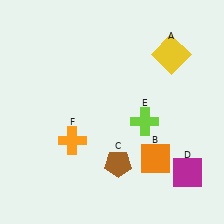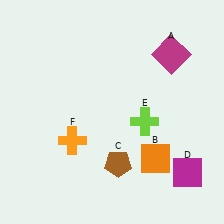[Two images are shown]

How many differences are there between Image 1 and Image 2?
There is 1 difference between the two images.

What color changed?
The square (A) changed from yellow in Image 1 to magenta in Image 2.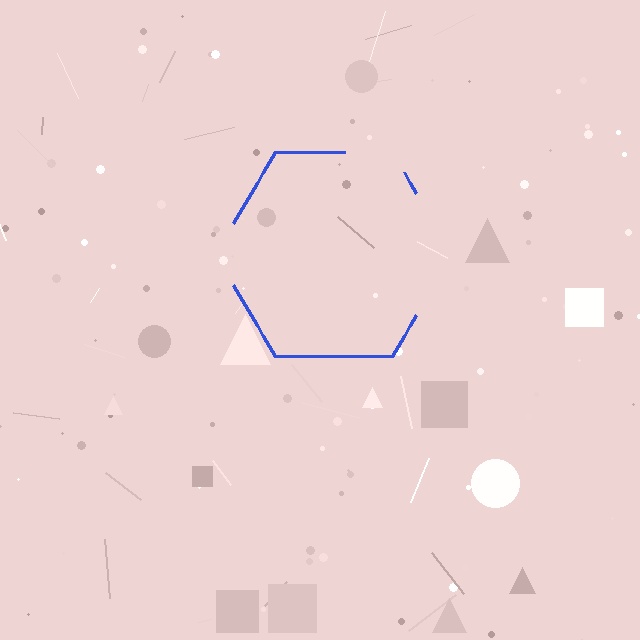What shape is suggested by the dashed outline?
The dashed outline suggests a hexagon.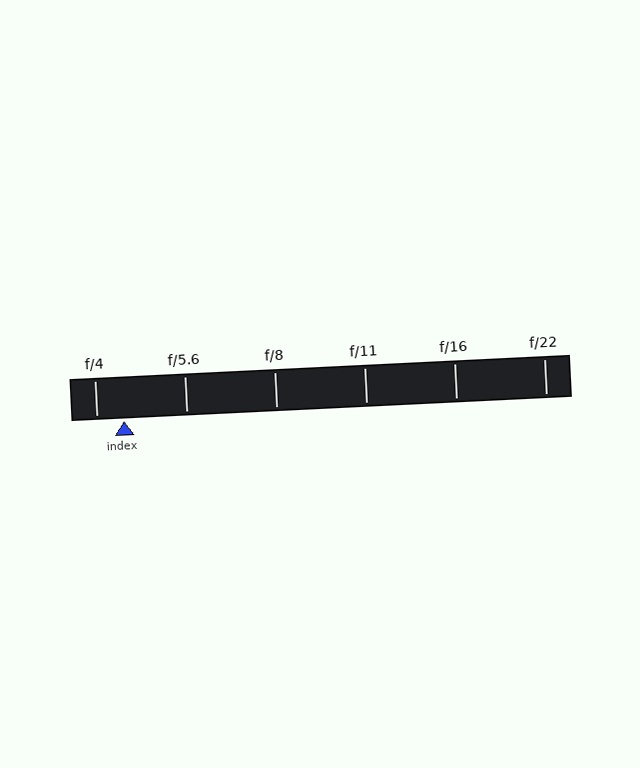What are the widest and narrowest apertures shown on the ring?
The widest aperture shown is f/4 and the narrowest is f/22.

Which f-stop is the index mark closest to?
The index mark is closest to f/4.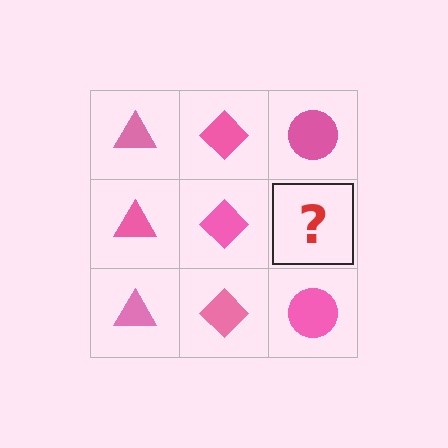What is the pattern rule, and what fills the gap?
The rule is that each column has a consistent shape. The gap should be filled with a pink circle.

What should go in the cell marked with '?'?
The missing cell should contain a pink circle.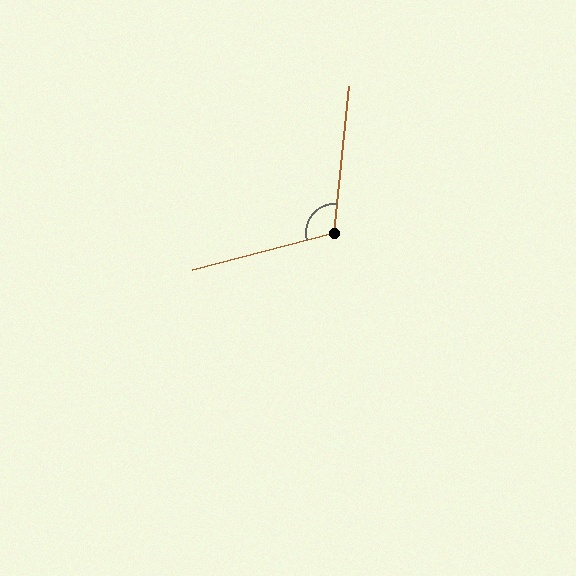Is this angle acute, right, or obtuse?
It is obtuse.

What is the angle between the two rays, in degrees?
Approximately 111 degrees.